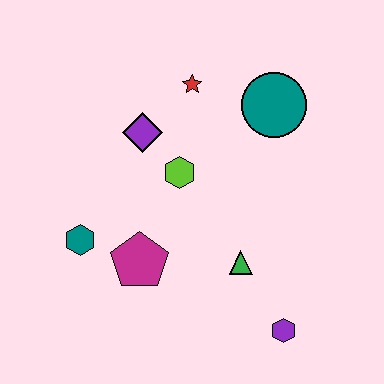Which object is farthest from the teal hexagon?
The teal circle is farthest from the teal hexagon.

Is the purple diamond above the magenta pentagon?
Yes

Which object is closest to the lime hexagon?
The purple diamond is closest to the lime hexagon.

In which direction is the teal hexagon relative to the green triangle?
The teal hexagon is to the left of the green triangle.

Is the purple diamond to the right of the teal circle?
No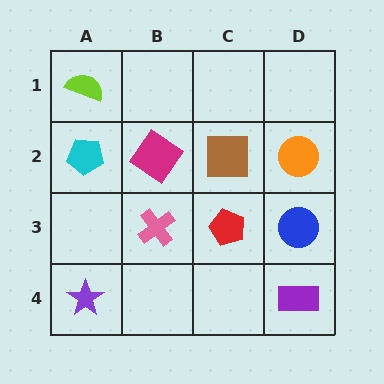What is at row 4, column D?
A purple rectangle.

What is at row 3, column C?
A red pentagon.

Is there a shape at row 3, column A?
No, that cell is empty.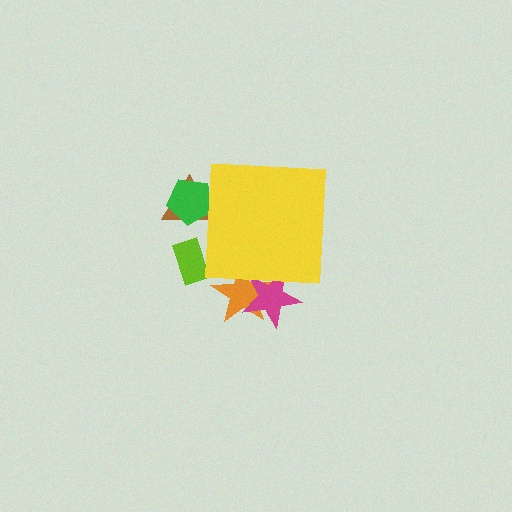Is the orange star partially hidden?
Yes, the orange star is partially hidden behind the yellow square.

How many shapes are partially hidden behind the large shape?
5 shapes are partially hidden.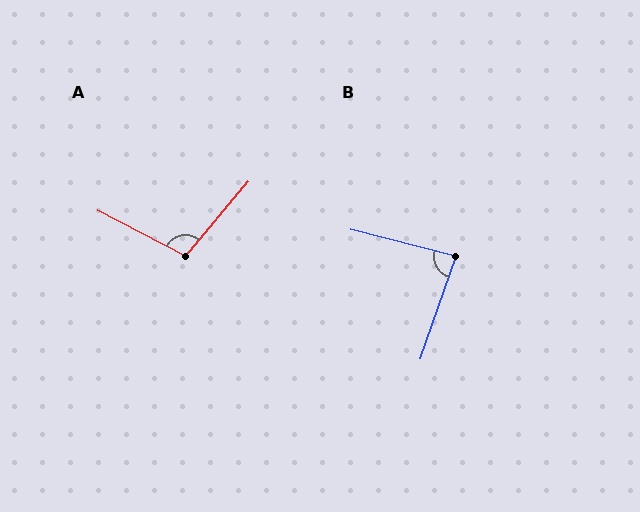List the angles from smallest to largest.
B (85°), A (102°).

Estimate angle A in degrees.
Approximately 102 degrees.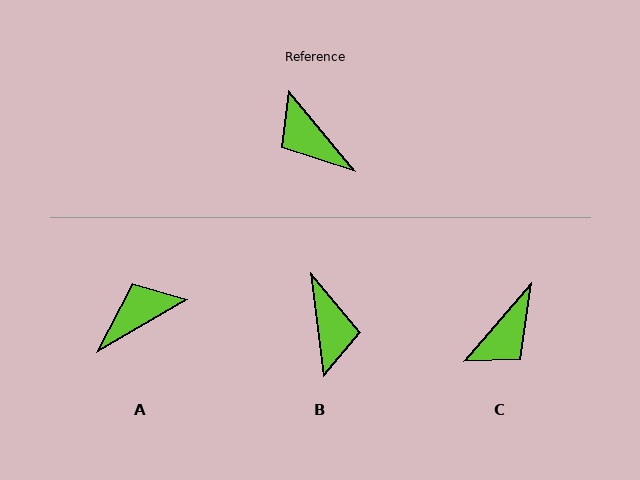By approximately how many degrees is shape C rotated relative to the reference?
Approximately 100 degrees counter-clockwise.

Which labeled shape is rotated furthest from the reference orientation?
B, about 147 degrees away.